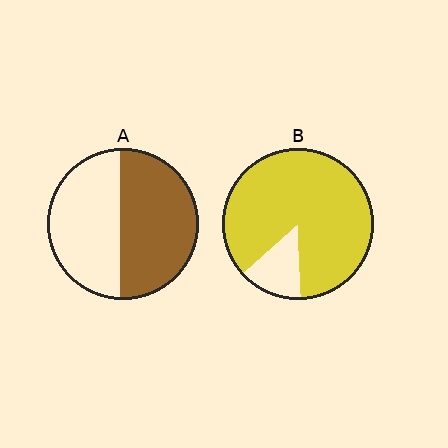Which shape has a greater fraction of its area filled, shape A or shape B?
Shape B.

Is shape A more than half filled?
Roughly half.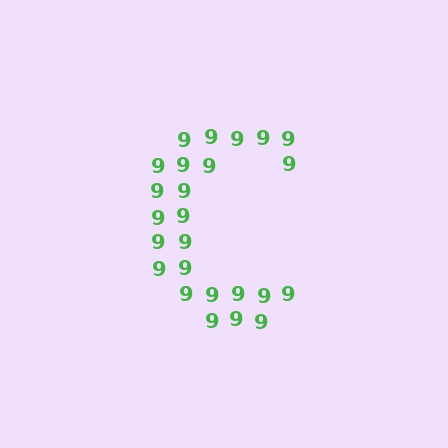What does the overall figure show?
The overall figure shows the letter C.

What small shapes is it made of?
It is made of small digit 9's.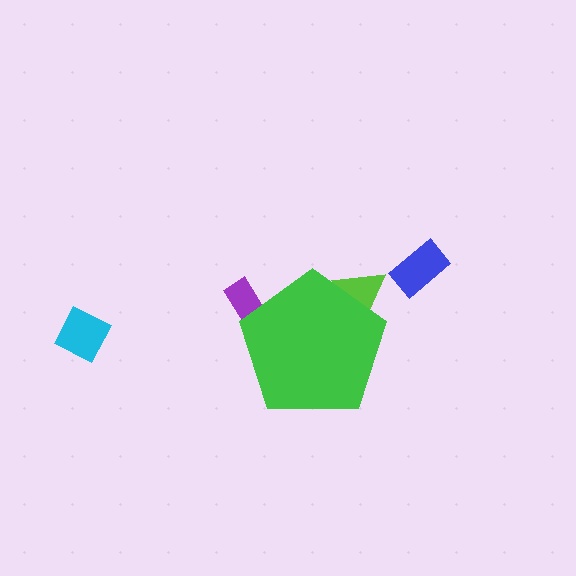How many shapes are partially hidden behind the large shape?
2 shapes are partially hidden.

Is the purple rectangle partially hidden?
Yes, the purple rectangle is partially hidden behind the green pentagon.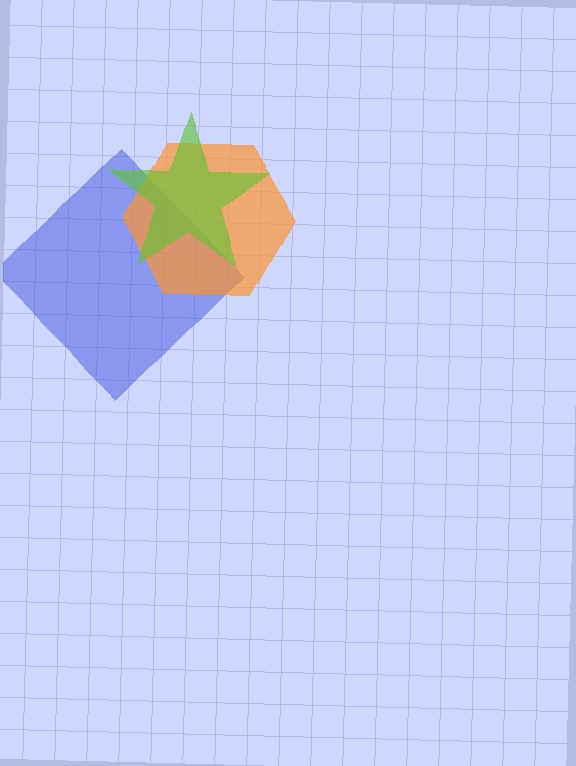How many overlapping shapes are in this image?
There are 3 overlapping shapes in the image.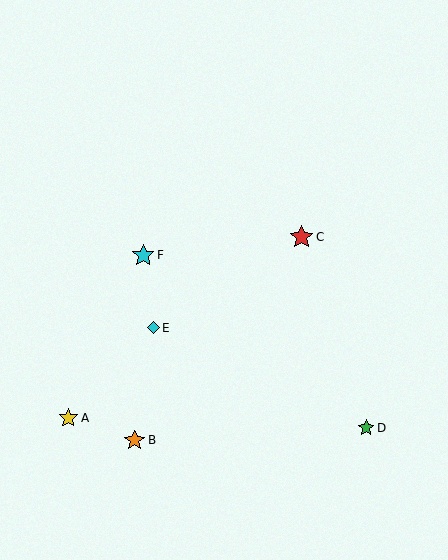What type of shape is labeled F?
Shape F is a cyan star.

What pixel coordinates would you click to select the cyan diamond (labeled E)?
Click at (153, 328) to select the cyan diamond E.